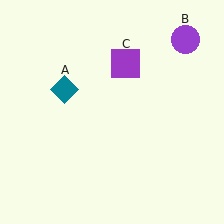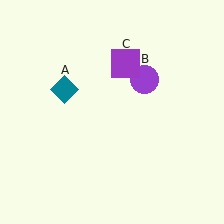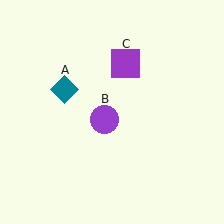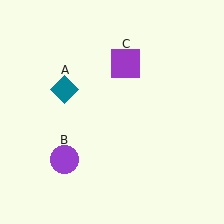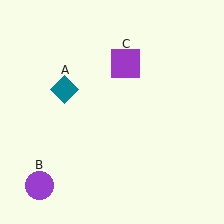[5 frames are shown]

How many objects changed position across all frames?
1 object changed position: purple circle (object B).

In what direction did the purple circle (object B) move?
The purple circle (object B) moved down and to the left.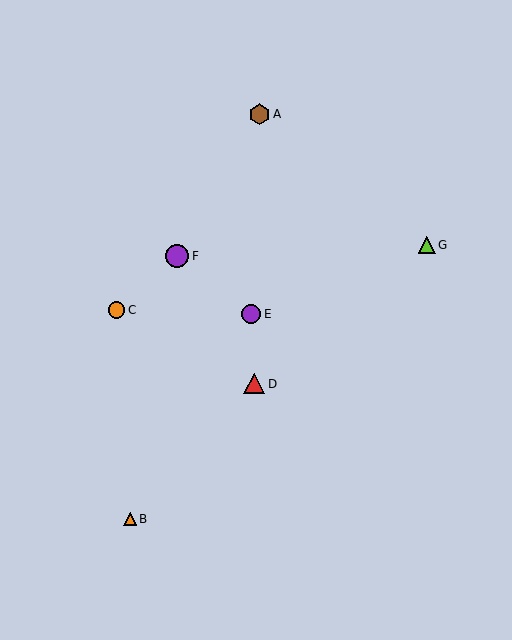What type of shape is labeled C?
Shape C is an orange circle.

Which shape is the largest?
The purple circle (labeled F) is the largest.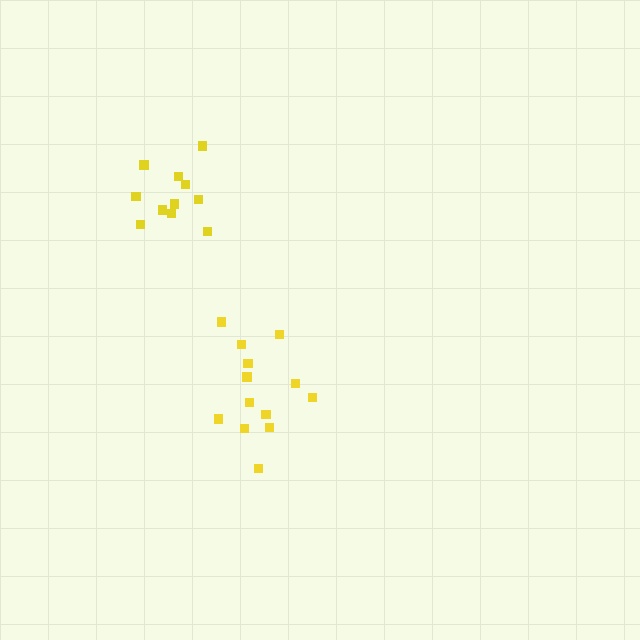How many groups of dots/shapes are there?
There are 2 groups.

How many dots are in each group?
Group 1: 13 dots, Group 2: 11 dots (24 total).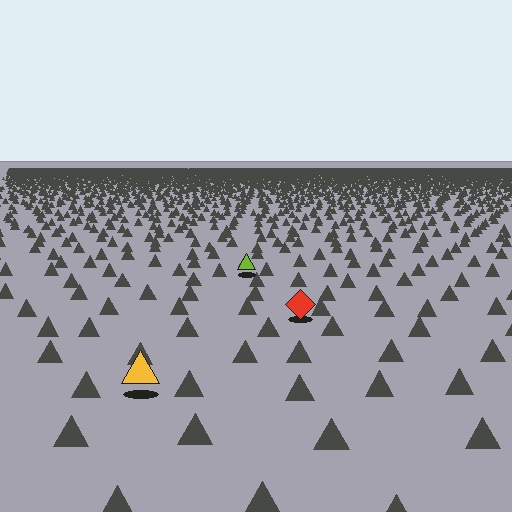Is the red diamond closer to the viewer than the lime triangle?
Yes. The red diamond is closer — you can tell from the texture gradient: the ground texture is coarser near it.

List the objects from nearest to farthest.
From nearest to farthest: the yellow triangle, the red diamond, the lime triangle.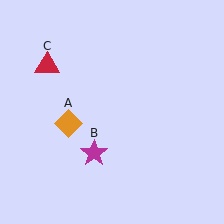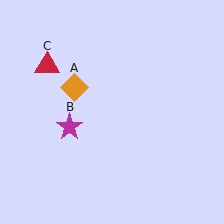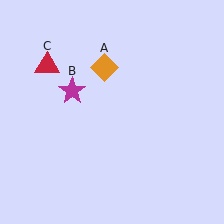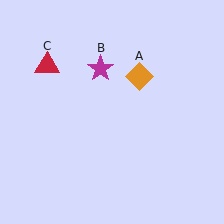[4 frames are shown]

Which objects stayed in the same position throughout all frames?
Red triangle (object C) remained stationary.